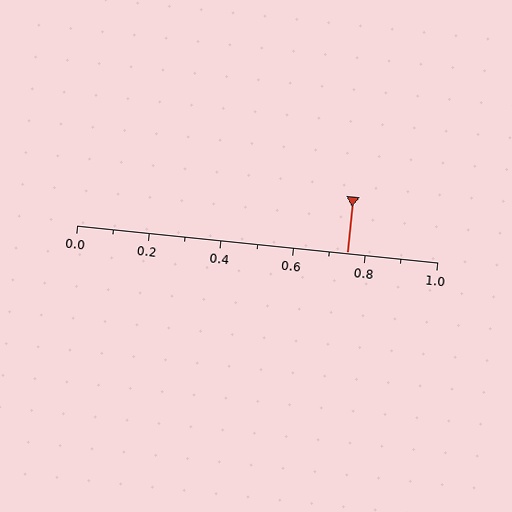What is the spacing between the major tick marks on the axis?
The major ticks are spaced 0.2 apart.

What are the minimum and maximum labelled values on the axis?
The axis runs from 0.0 to 1.0.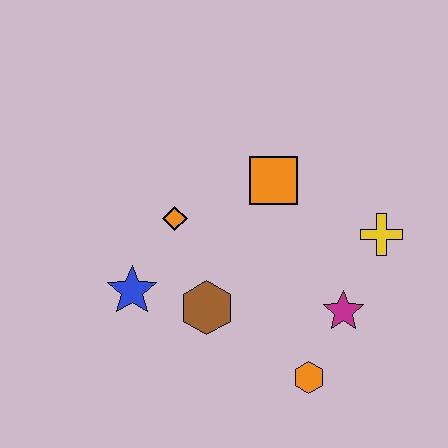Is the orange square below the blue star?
No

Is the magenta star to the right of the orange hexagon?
Yes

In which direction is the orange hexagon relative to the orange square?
The orange hexagon is below the orange square.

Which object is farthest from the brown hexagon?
The yellow cross is farthest from the brown hexagon.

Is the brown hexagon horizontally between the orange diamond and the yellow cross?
Yes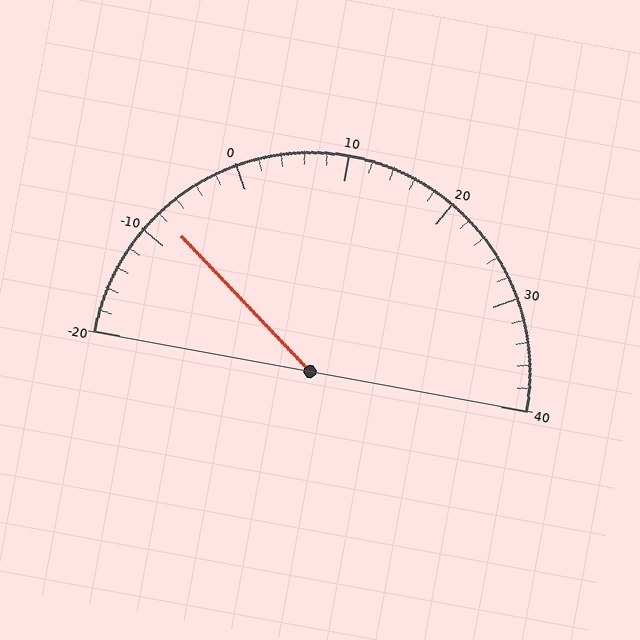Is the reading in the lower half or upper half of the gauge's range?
The reading is in the lower half of the range (-20 to 40).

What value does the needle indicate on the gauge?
The needle indicates approximately -8.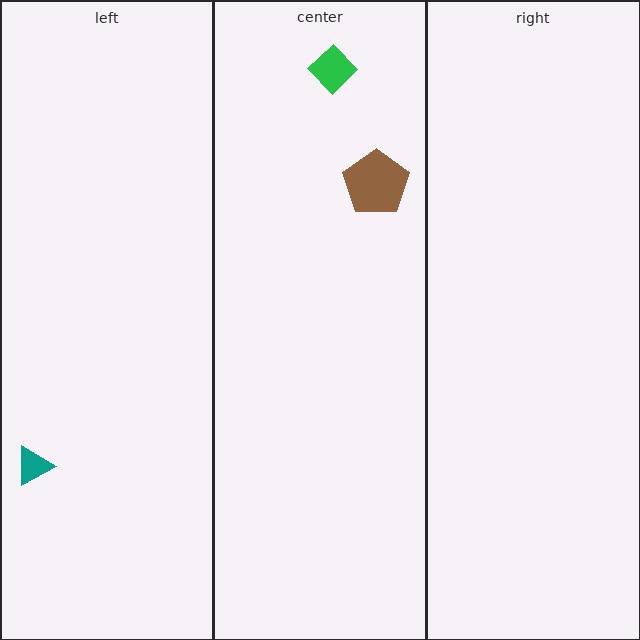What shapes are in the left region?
The teal triangle.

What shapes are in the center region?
The green diamond, the brown pentagon.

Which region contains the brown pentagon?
The center region.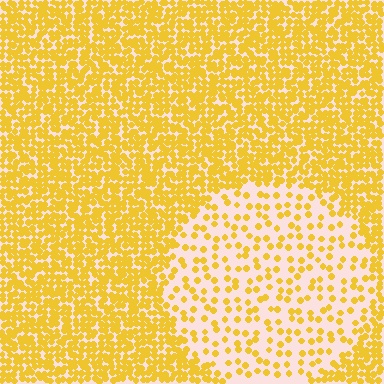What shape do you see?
I see a circle.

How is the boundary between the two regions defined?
The boundary is defined by a change in element density (approximately 3.0x ratio). All elements are the same color, size, and shape.